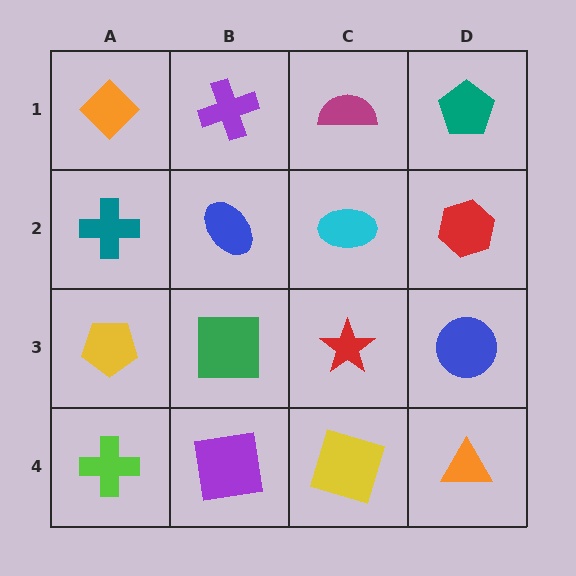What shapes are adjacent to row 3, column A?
A teal cross (row 2, column A), a lime cross (row 4, column A), a green square (row 3, column B).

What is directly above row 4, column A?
A yellow pentagon.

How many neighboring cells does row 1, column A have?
2.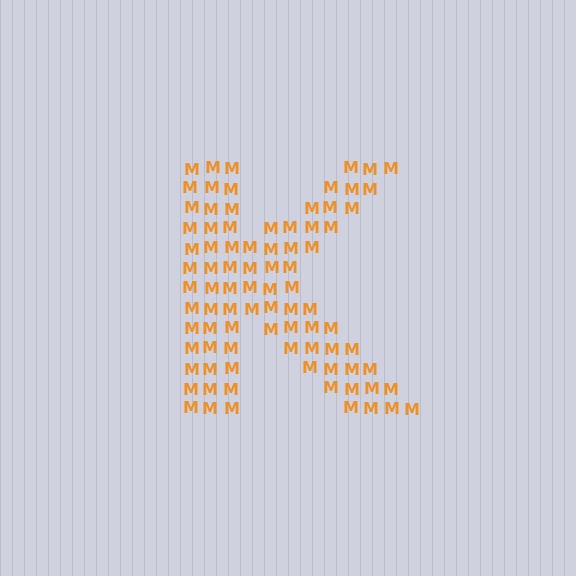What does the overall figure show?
The overall figure shows the letter K.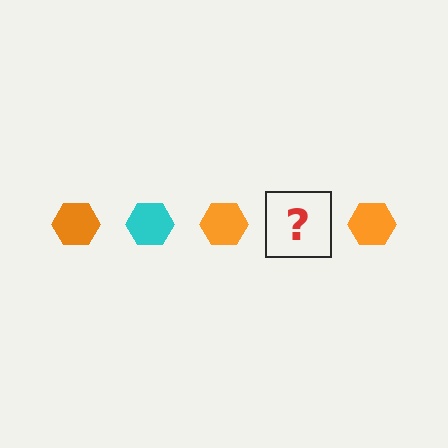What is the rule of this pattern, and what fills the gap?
The rule is that the pattern cycles through orange, cyan hexagons. The gap should be filled with a cyan hexagon.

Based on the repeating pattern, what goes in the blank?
The blank should be a cyan hexagon.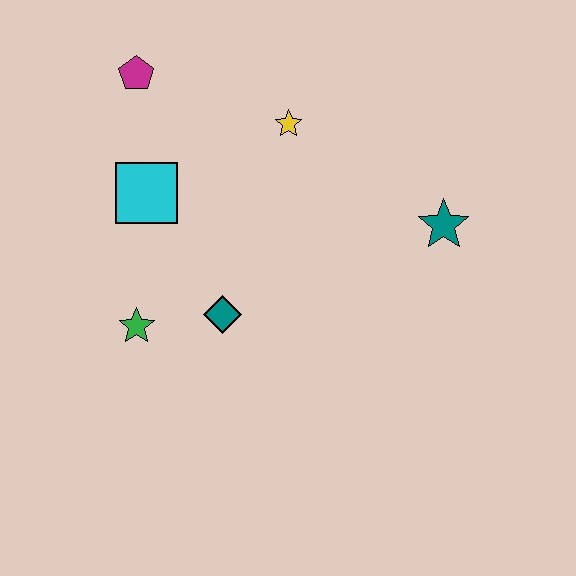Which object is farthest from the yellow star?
The green star is farthest from the yellow star.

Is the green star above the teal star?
No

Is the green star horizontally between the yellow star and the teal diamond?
No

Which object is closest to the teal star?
The yellow star is closest to the teal star.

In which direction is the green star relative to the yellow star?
The green star is below the yellow star.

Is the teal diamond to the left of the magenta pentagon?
No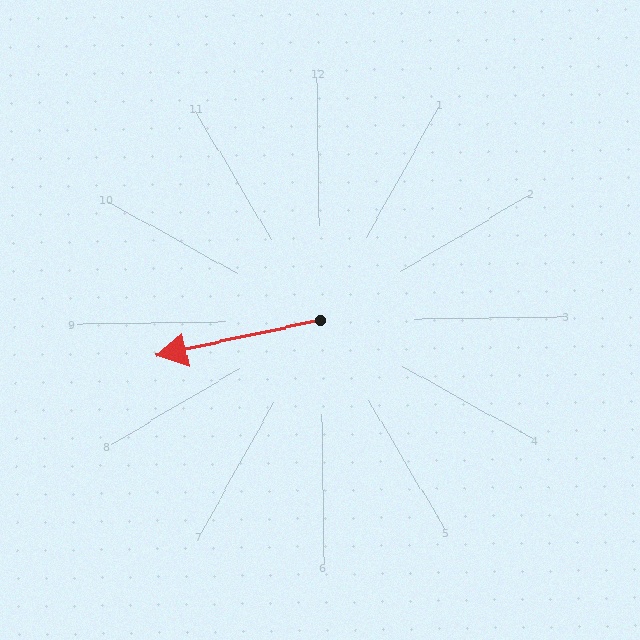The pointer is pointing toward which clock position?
Roughly 9 o'clock.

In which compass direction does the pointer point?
West.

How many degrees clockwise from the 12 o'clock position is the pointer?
Approximately 258 degrees.